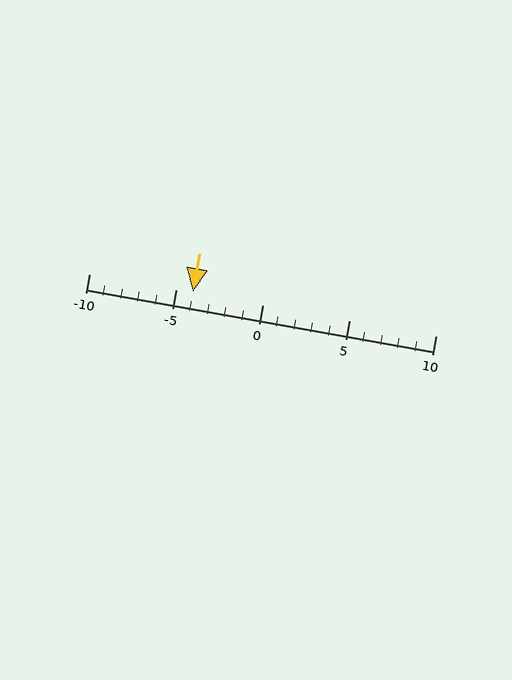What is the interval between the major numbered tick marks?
The major tick marks are spaced 5 units apart.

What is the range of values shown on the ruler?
The ruler shows values from -10 to 10.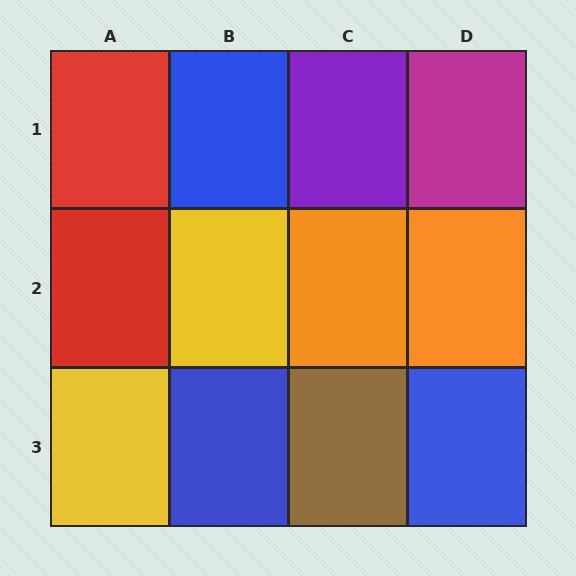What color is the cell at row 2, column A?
Red.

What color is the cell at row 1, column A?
Red.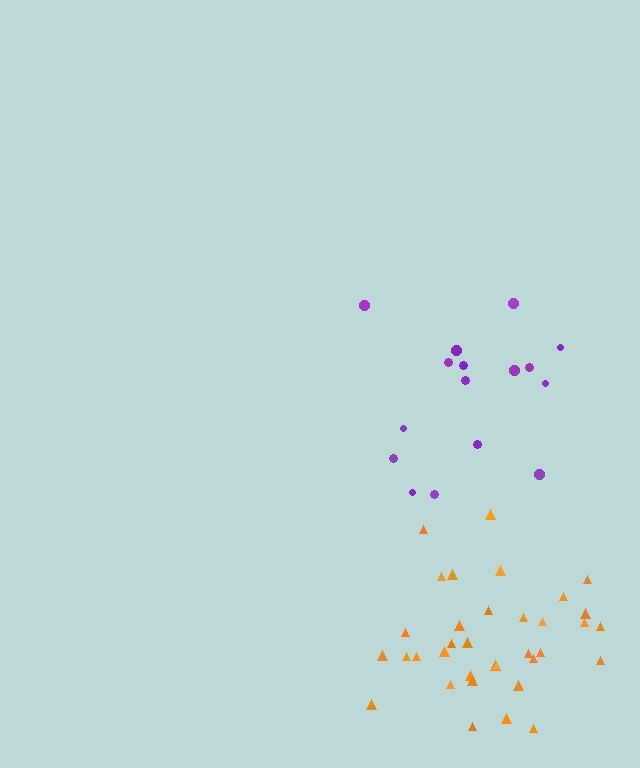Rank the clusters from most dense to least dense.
orange, purple.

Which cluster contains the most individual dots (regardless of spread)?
Orange (35).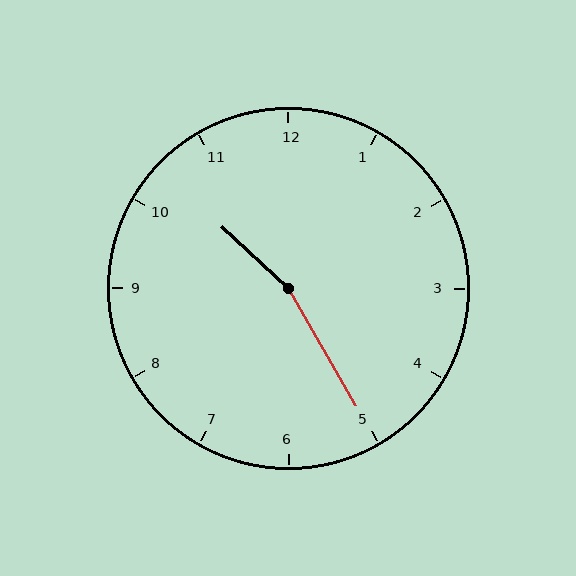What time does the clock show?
10:25.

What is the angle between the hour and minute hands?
Approximately 162 degrees.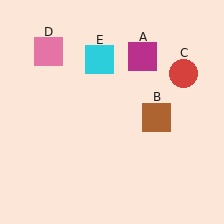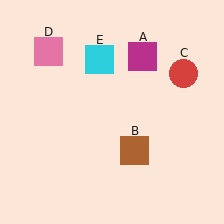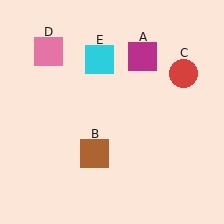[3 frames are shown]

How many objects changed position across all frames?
1 object changed position: brown square (object B).